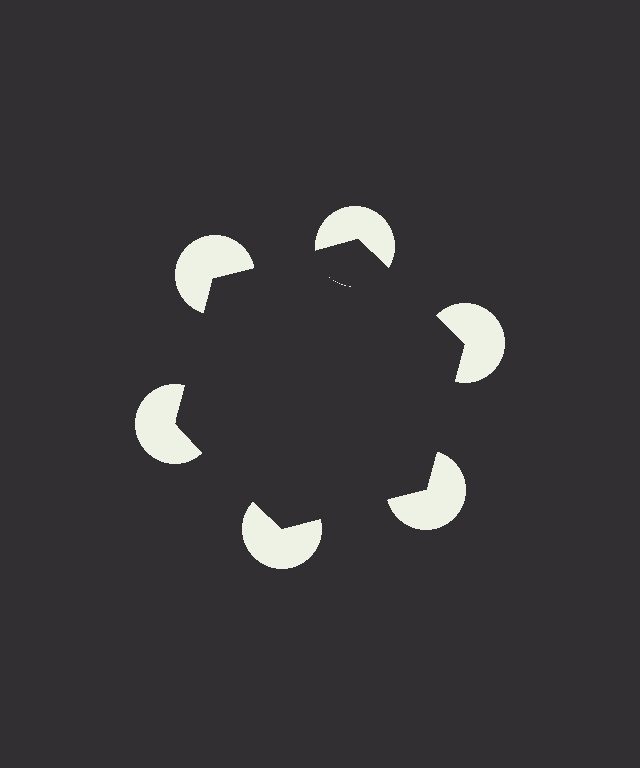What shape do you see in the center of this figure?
An illusory hexagon — its edges are inferred from the aligned wedge cuts in the pac-man discs, not physically drawn.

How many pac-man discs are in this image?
There are 6 — one at each vertex of the illusory hexagon.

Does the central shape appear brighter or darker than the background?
It typically appears slightly darker than the background, even though no actual brightness change is drawn.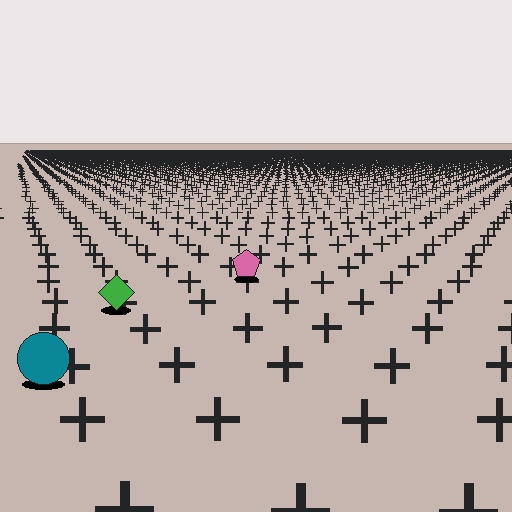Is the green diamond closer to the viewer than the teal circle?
No. The teal circle is closer — you can tell from the texture gradient: the ground texture is coarser near it.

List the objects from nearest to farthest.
From nearest to farthest: the teal circle, the green diamond, the pink pentagon.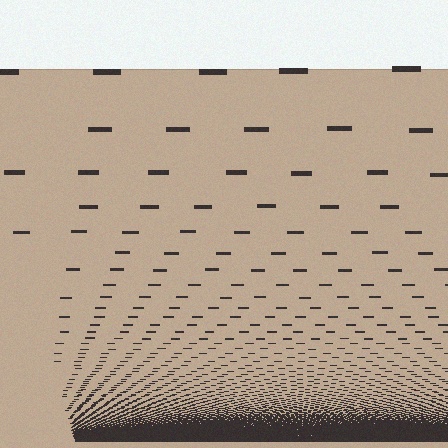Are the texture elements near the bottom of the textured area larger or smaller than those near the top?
Smaller. The gradient is inverted — elements near the bottom are smaller and denser.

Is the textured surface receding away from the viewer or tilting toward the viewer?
The surface appears to tilt toward the viewer. Texture elements get larger and sparser toward the top.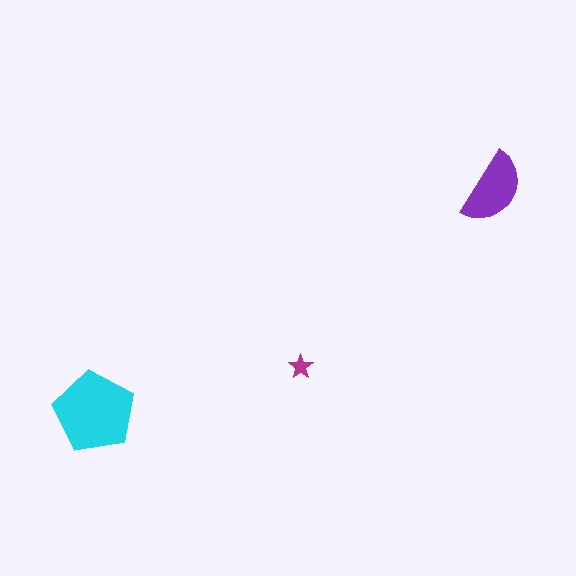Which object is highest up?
The purple semicircle is topmost.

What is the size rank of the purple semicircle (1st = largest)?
2nd.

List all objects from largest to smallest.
The cyan pentagon, the purple semicircle, the magenta star.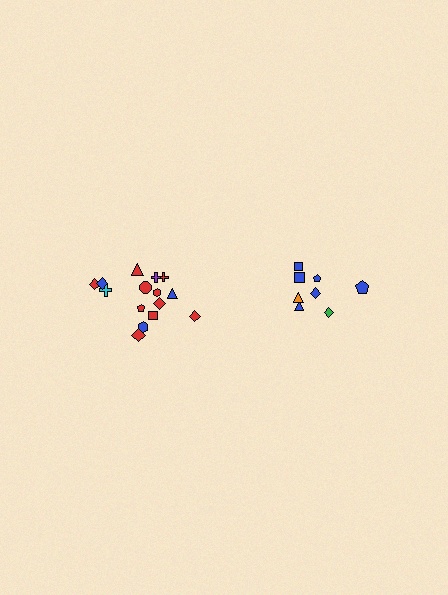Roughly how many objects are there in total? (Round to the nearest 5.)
Roughly 25 objects in total.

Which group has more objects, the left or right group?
The left group.